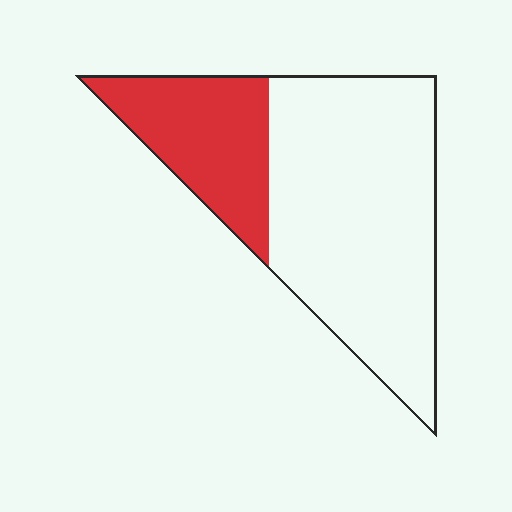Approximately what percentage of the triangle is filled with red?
Approximately 30%.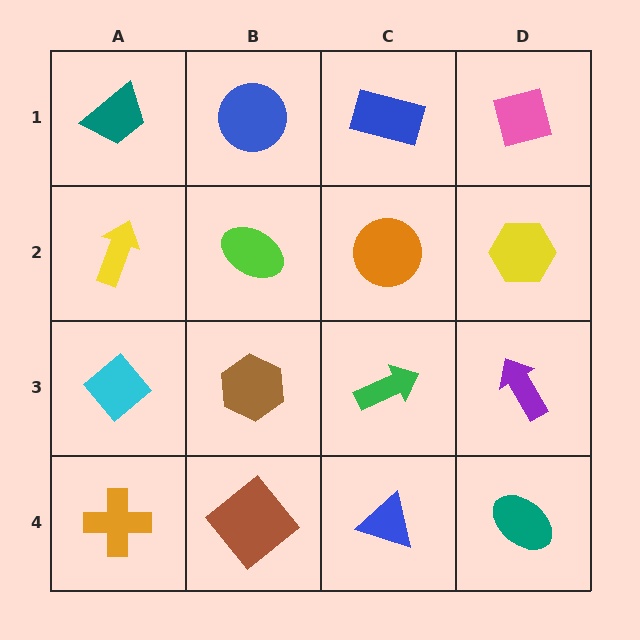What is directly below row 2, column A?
A cyan diamond.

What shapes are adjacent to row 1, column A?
A yellow arrow (row 2, column A), a blue circle (row 1, column B).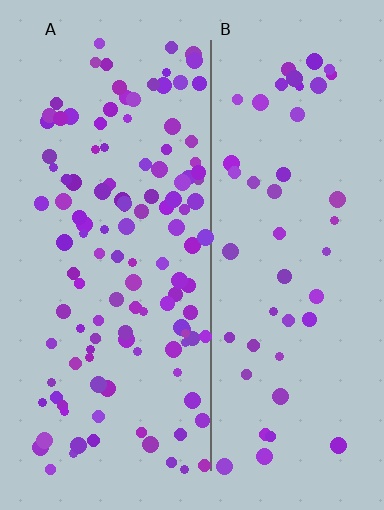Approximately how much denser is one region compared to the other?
Approximately 2.5× — region A over region B.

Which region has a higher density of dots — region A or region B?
A (the left).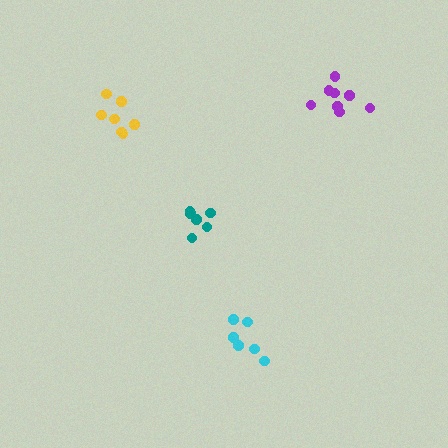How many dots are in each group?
Group 1: 6 dots, Group 2: 7 dots, Group 3: 8 dots, Group 4: 6 dots (27 total).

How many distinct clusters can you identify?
There are 4 distinct clusters.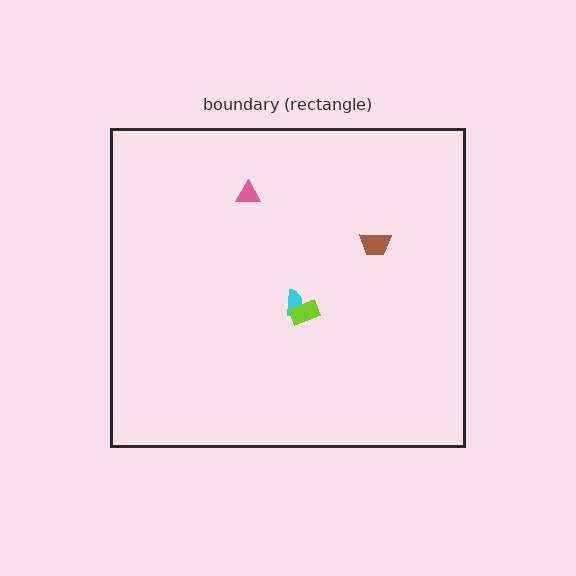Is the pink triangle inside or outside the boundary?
Inside.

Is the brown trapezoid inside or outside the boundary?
Inside.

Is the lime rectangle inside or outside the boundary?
Inside.